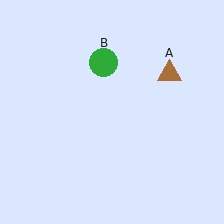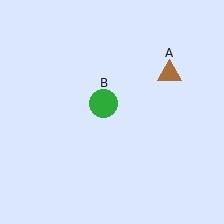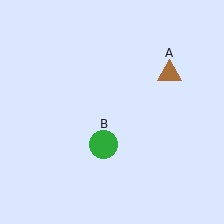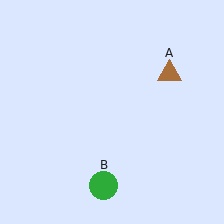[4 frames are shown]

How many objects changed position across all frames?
1 object changed position: green circle (object B).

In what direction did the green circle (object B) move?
The green circle (object B) moved down.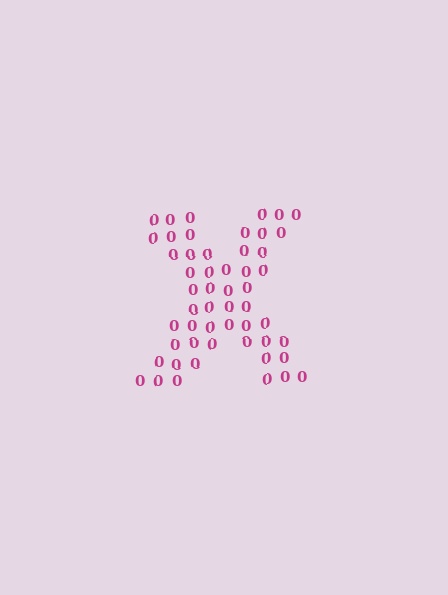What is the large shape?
The large shape is the letter X.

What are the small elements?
The small elements are digit 0's.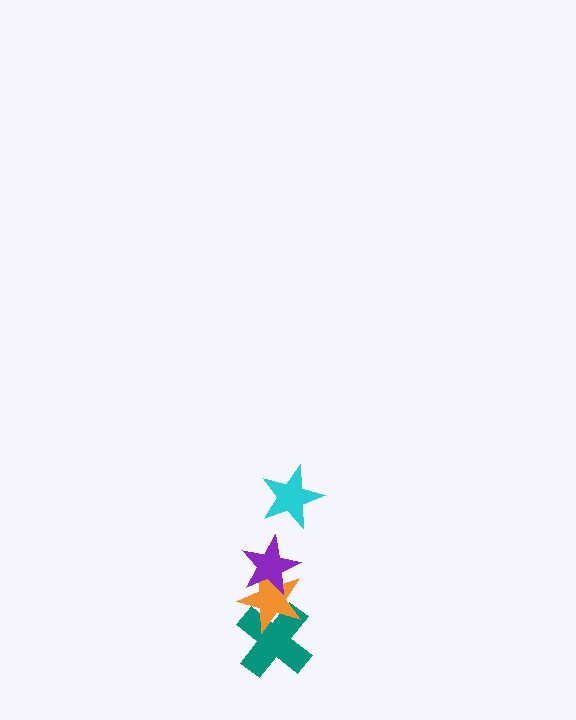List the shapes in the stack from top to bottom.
From top to bottom: the cyan star, the purple star, the orange star, the teal cross.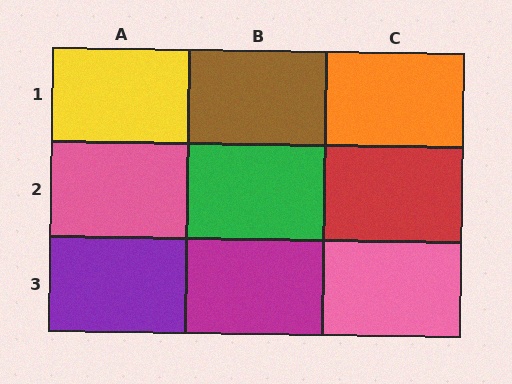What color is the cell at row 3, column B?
Magenta.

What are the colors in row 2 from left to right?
Pink, green, red.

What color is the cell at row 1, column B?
Brown.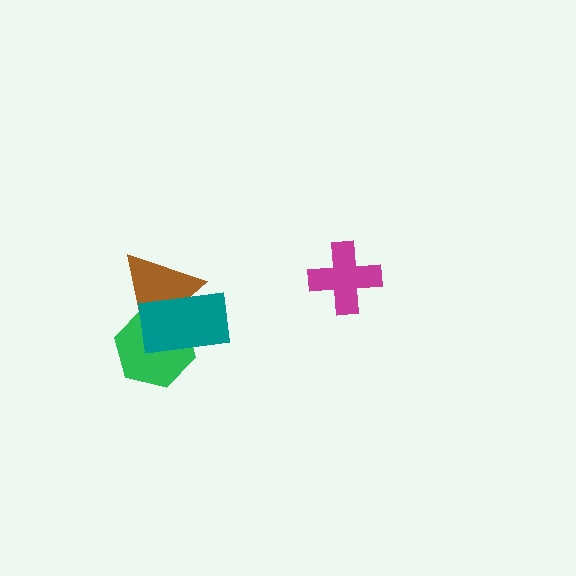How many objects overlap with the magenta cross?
0 objects overlap with the magenta cross.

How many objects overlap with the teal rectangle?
2 objects overlap with the teal rectangle.